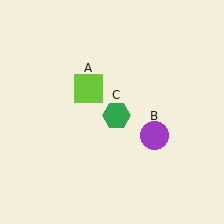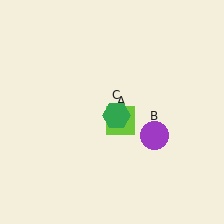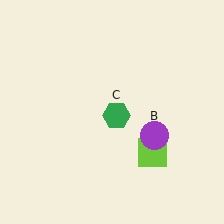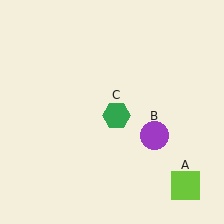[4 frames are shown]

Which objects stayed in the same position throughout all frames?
Purple circle (object B) and green hexagon (object C) remained stationary.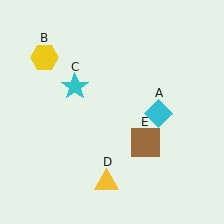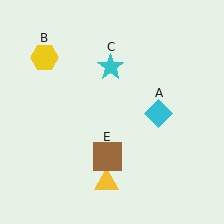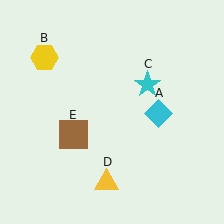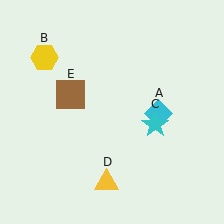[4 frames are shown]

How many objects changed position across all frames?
2 objects changed position: cyan star (object C), brown square (object E).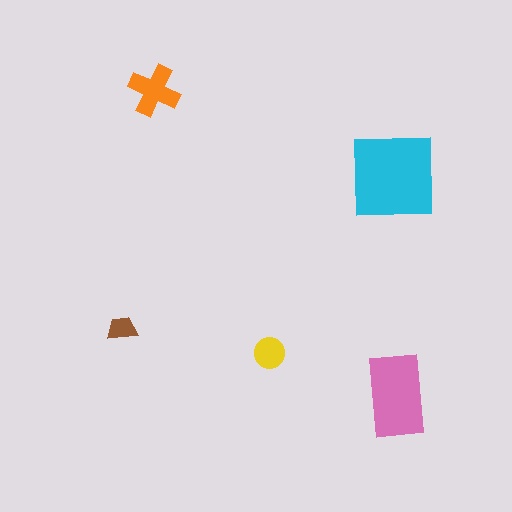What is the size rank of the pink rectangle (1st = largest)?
2nd.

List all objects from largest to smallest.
The cyan square, the pink rectangle, the orange cross, the yellow circle, the brown trapezoid.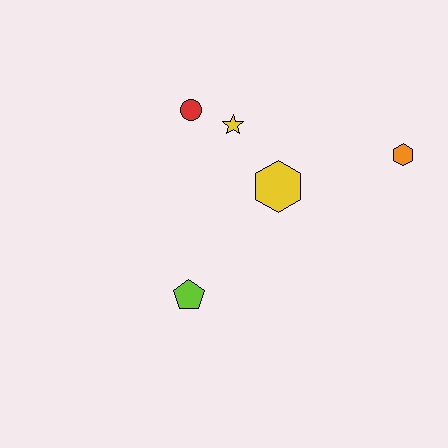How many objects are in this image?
There are 5 objects.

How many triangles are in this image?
There are no triangles.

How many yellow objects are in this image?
There are 2 yellow objects.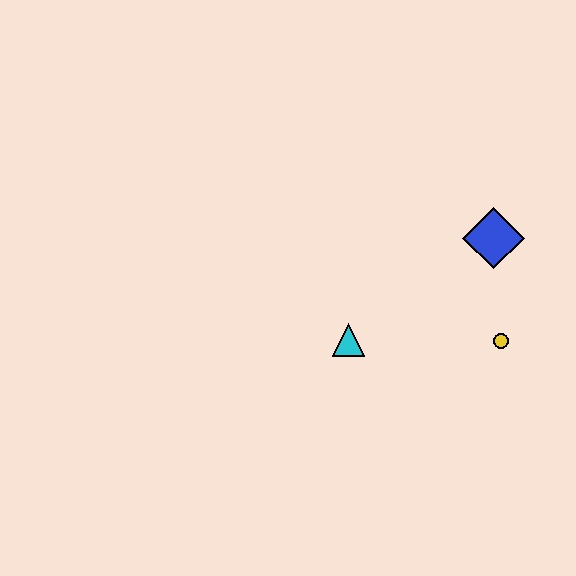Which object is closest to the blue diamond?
The yellow circle is closest to the blue diamond.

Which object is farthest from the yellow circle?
The cyan triangle is farthest from the yellow circle.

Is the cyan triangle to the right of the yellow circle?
No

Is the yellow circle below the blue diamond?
Yes